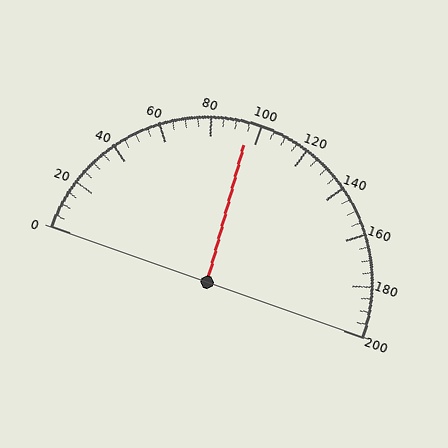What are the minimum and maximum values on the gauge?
The gauge ranges from 0 to 200.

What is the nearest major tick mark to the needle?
The nearest major tick mark is 100.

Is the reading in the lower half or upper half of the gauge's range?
The reading is in the lower half of the range (0 to 200).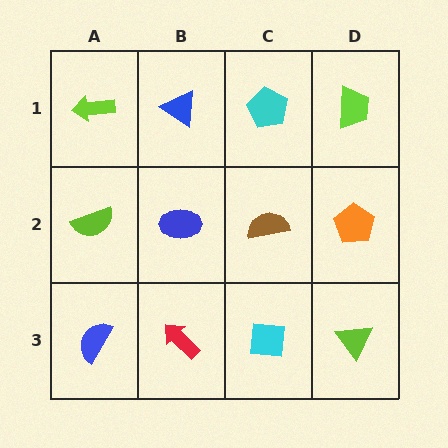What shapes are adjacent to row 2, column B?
A blue triangle (row 1, column B), a red arrow (row 3, column B), a lime semicircle (row 2, column A), a brown semicircle (row 2, column C).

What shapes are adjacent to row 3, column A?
A lime semicircle (row 2, column A), a red arrow (row 3, column B).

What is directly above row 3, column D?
An orange pentagon.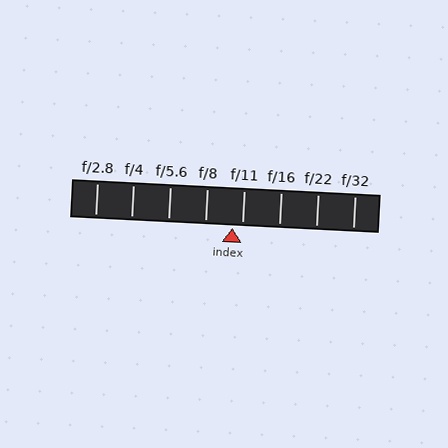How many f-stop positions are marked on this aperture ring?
There are 8 f-stop positions marked.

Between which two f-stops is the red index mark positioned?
The index mark is between f/8 and f/11.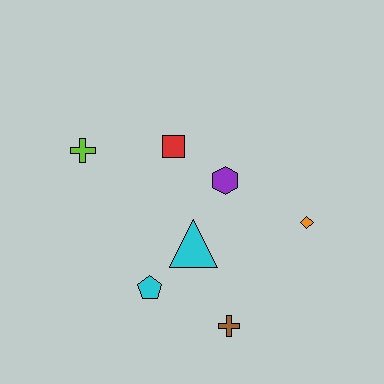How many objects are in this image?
There are 7 objects.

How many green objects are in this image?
There are no green objects.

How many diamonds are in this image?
There is 1 diamond.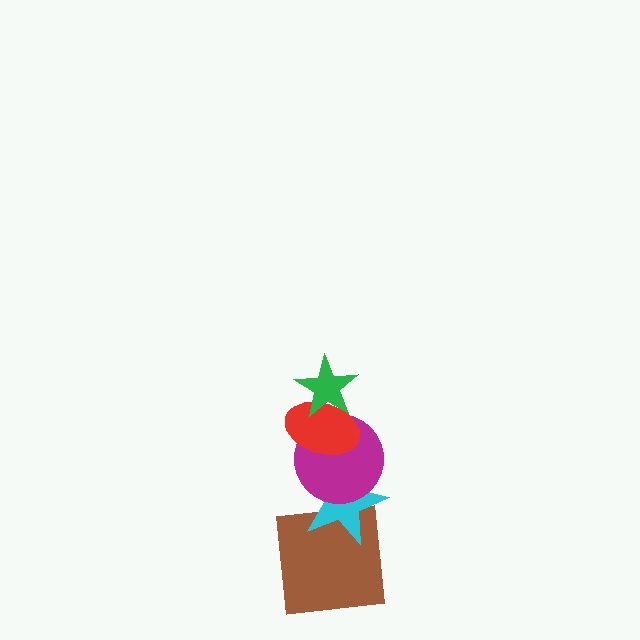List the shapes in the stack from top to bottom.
From top to bottom: the green star, the red ellipse, the magenta circle, the cyan star, the brown square.